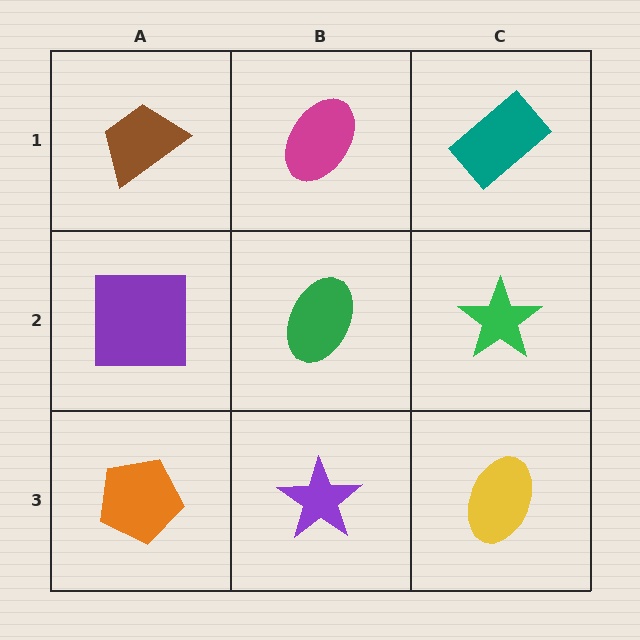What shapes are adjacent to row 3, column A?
A purple square (row 2, column A), a purple star (row 3, column B).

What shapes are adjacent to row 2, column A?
A brown trapezoid (row 1, column A), an orange pentagon (row 3, column A), a green ellipse (row 2, column B).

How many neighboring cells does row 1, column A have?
2.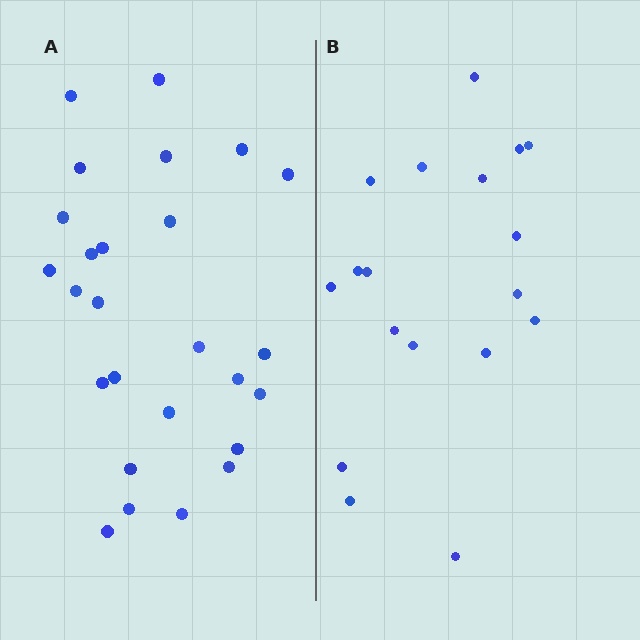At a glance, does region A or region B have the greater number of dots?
Region A (the left region) has more dots.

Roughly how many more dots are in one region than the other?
Region A has roughly 8 or so more dots than region B.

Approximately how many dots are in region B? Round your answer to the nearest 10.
About 20 dots. (The exact count is 18, which rounds to 20.)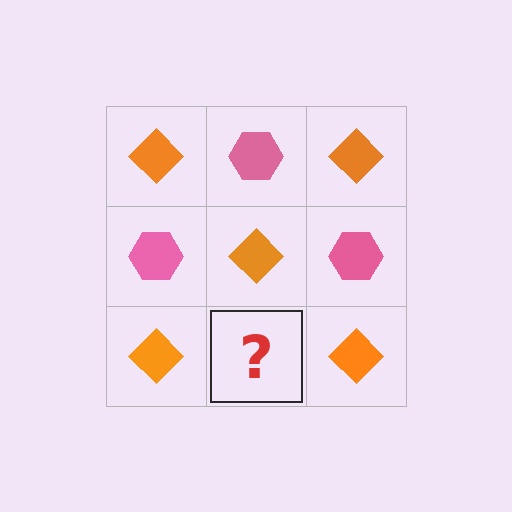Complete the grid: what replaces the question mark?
The question mark should be replaced with a pink hexagon.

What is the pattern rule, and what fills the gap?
The rule is that it alternates orange diamond and pink hexagon in a checkerboard pattern. The gap should be filled with a pink hexagon.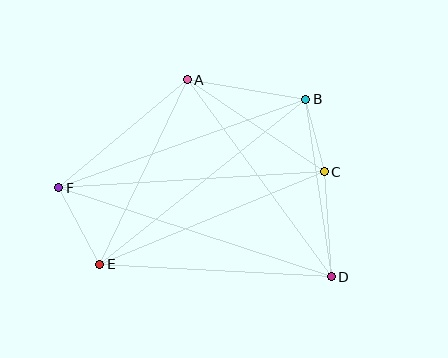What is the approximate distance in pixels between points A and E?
The distance between A and E is approximately 204 pixels.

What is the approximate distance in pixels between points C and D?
The distance between C and D is approximately 106 pixels.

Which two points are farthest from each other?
Points D and F are farthest from each other.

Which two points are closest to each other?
Points B and C are closest to each other.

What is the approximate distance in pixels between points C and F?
The distance between C and F is approximately 266 pixels.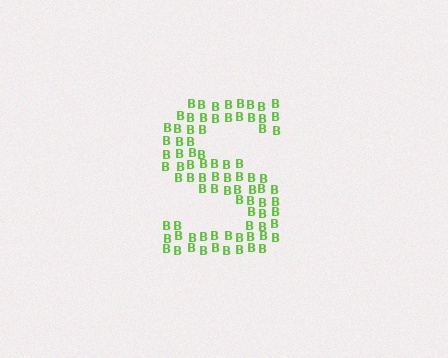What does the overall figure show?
The overall figure shows the letter S.